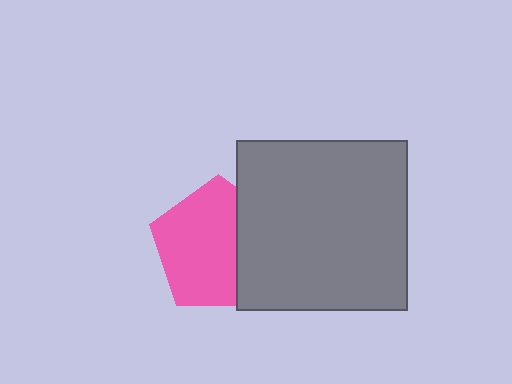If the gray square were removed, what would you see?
You would see the complete pink pentagon.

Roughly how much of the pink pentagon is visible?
Most of it is visible (roughly 67%).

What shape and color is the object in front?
The object in front is a gray square.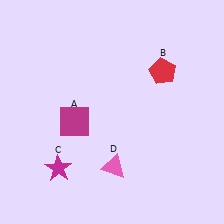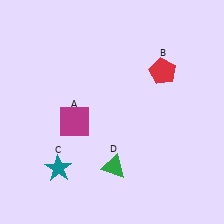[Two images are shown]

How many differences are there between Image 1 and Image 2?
There are 2 differences between the two images.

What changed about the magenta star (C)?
In Image 1, C is magenta. In Image 2, it changed to teal.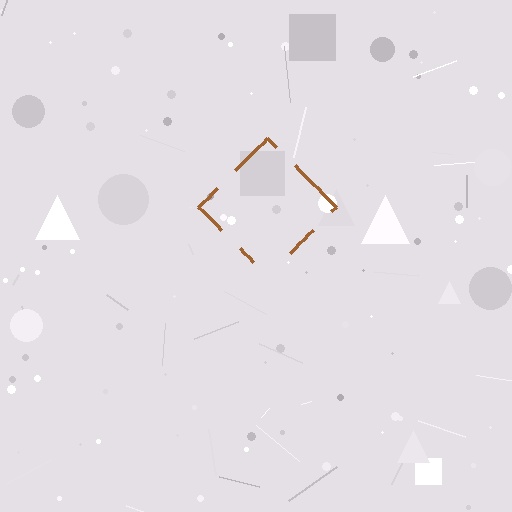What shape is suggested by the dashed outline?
The dashed outline suggests a diamond.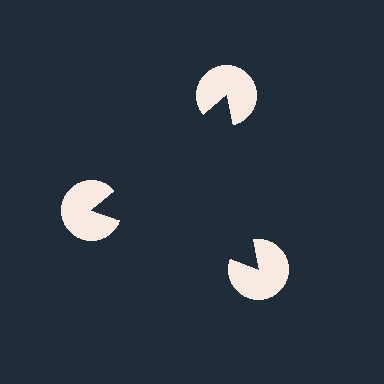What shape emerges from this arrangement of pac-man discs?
An illusory triangle — its edges are inferred from the aligned wedge cuts in the pac-man discs, not physically drawn.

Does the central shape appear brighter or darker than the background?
It typically appears slightly darker than the background, even though no actual brightness change is drawn.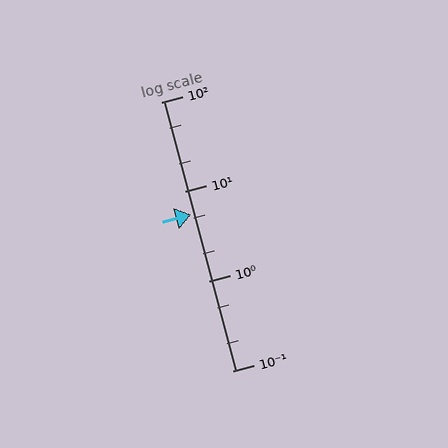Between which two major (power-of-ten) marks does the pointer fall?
The pointer is between 1 and 10.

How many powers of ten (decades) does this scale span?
The scale spans 3 decades, from 0.1 to 100.